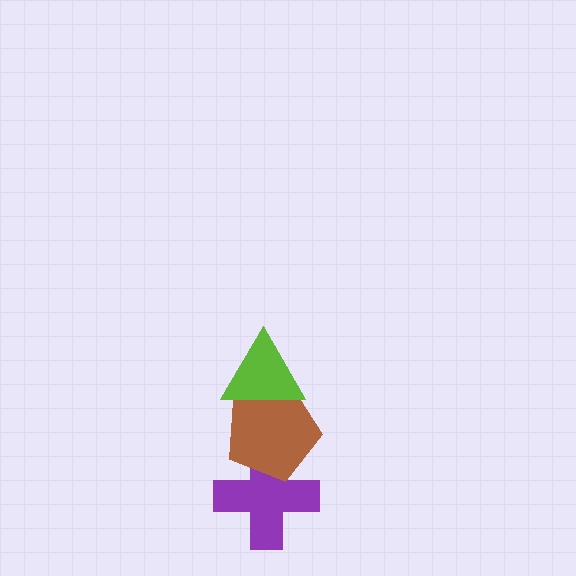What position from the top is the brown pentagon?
The brown pentagon is 2nd from the top.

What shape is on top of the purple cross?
The brown pentagon is on top of the purple cross.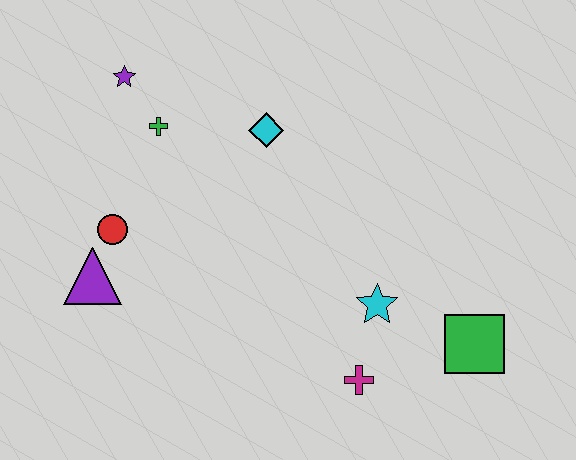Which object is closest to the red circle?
The purple triangle is closest to the red circle.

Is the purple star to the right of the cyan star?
No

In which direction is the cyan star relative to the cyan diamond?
The cyan star is below the cyan diamond.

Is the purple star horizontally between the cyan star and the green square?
No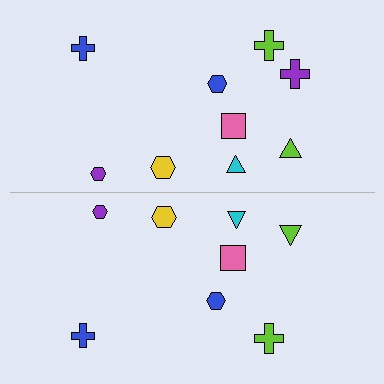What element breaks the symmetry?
A purple cross is missing from the bottom side.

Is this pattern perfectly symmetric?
No, the pattern is not perfectly symmetric. A purple cross is missing from the bottom side.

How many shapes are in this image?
There are 17 shapes in this image.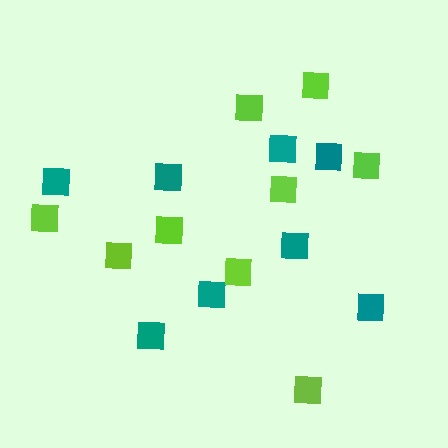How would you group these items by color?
There are 2 groups: one group of teal squares (8) and one group of lime squares (9).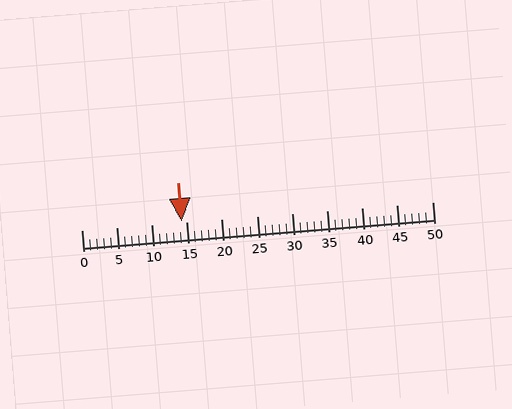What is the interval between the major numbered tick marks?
The major tick marks are spaced 5 units apart.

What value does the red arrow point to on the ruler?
The red arrow points to approximately 14.